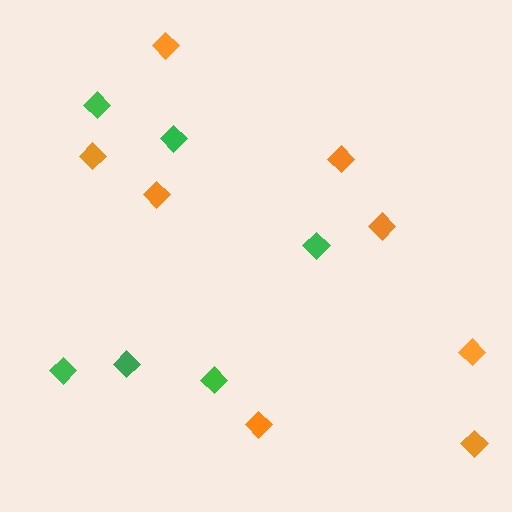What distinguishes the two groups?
There are 2 groups: one group of green diamonds (6) and one group of orange diamonds (8).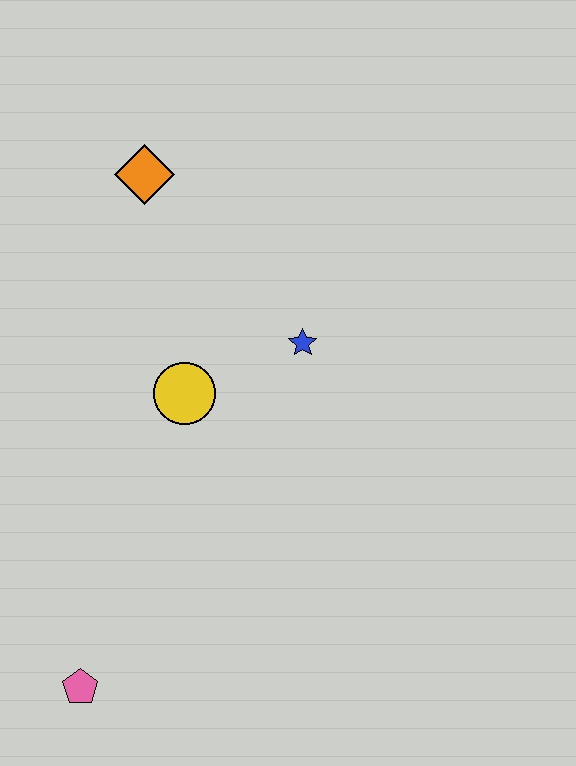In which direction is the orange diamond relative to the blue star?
The orange diamond is above the blue star.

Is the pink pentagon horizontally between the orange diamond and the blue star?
No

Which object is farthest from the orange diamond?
The pink pentagon is farthest from the orange diamond.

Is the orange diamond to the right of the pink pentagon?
Yes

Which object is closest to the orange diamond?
The yellow circle is closest to the orange diamond.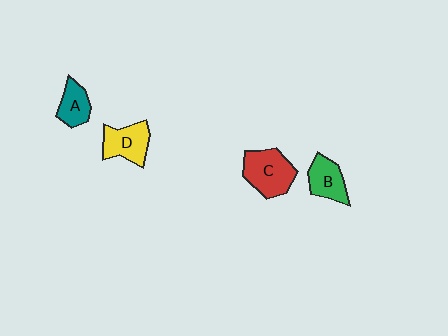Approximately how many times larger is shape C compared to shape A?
Approximately 1.7 times.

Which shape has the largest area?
Shape C (red).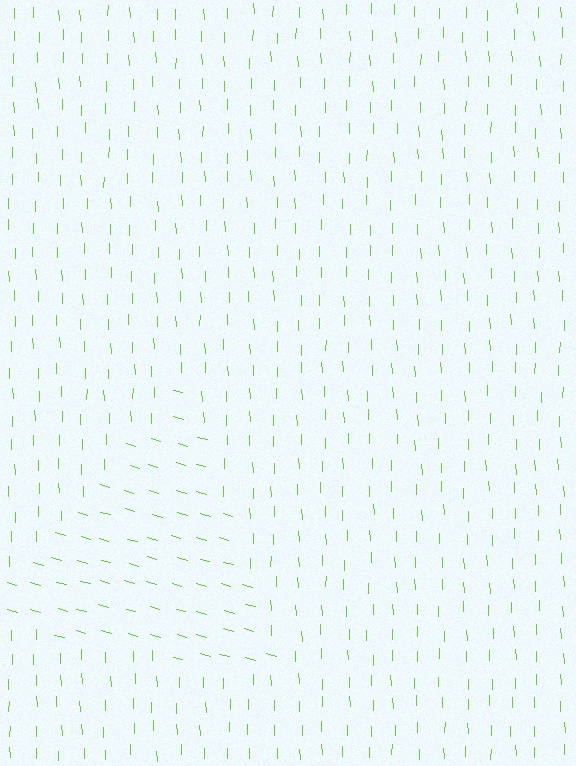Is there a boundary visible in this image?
Yes, there is a texture boundary formed by a change in line orientation.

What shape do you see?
I see a triangle.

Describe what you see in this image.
The image is filled with small lime line segments. A triangle region in the image has lines oriented differently from the surrounding lines, creating a visible texture boundary.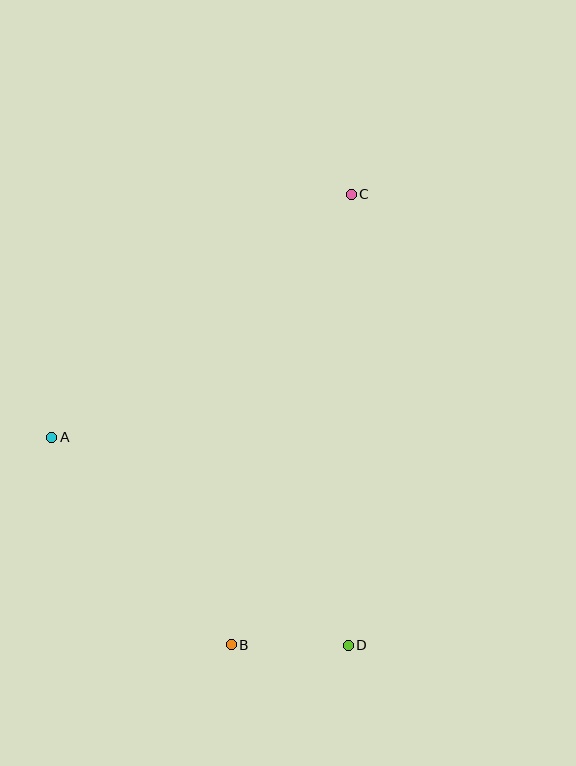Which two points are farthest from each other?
Points B and C are farthest from each other.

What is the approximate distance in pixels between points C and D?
The distance between C and D is approximately 451 pixels.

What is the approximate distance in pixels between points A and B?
The distance between A and B is approximately 274 pixels.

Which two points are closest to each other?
Points B and D are closest to each other.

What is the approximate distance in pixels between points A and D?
The distance between A and D is approximately 362 pixels.